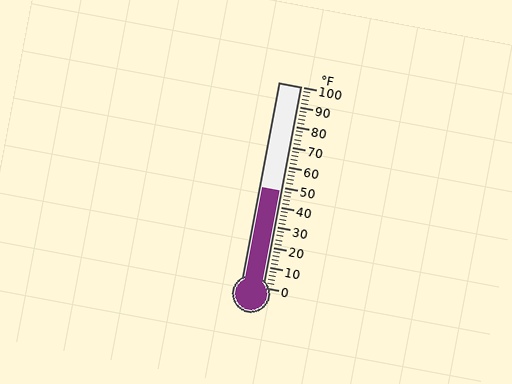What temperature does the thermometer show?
The thermometer shows approximately 48°F.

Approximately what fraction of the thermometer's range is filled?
The thermometer is filled to approximately 50% of its range.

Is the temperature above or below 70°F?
The temperature is below 70°F.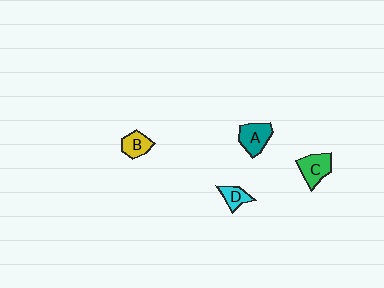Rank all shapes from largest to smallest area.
From largest to smallest: C (green), A (teal), B (yellow), D (cyan).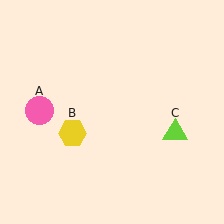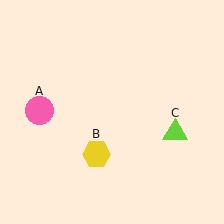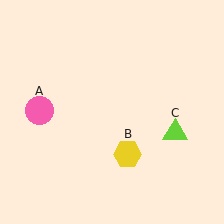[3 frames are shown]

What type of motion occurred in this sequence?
The yellow hexagon (object B) rotated counterclockwise around the center of the scene.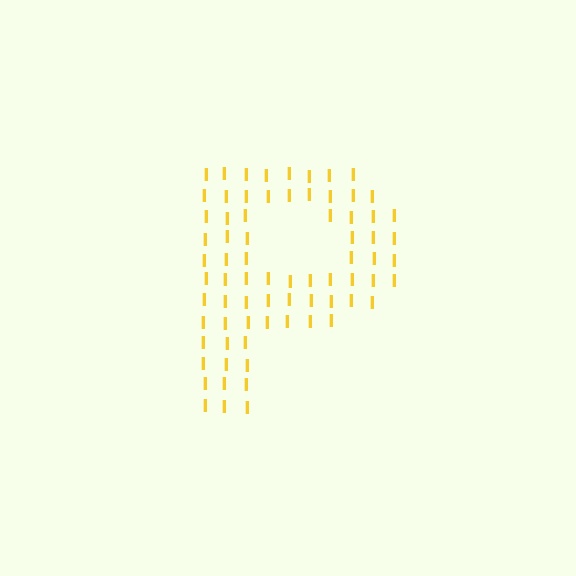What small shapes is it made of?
It is made of small letter I's.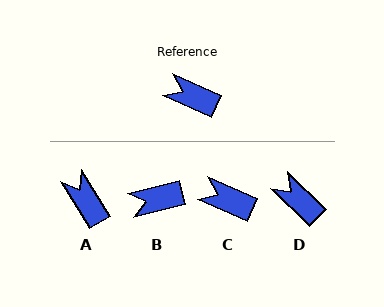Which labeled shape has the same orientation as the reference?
C.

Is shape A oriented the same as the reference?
No, it is off by about 35 degrees.